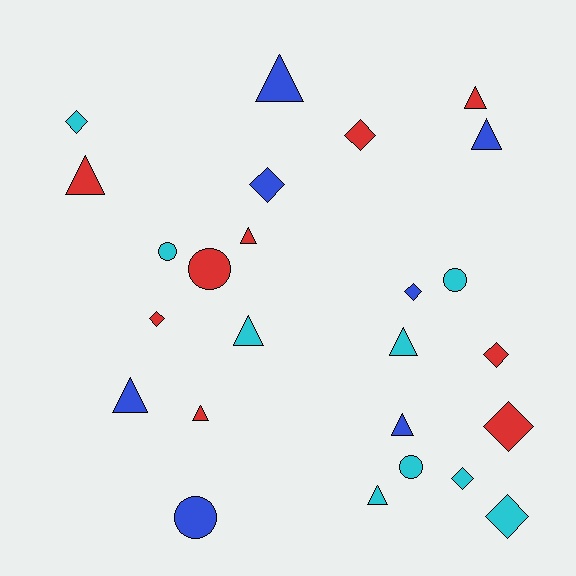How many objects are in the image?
There are 25 objects.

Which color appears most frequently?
Cyan, with 9 objects.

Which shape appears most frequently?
Triangle, with 11 objects.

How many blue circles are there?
There is 1 blue circle.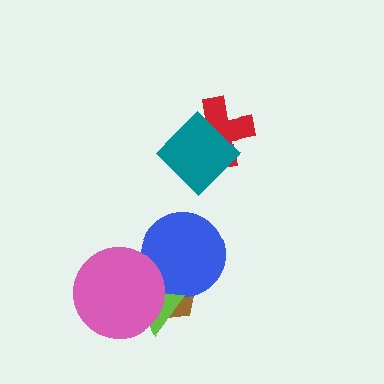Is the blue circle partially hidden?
Yes, it is partially covered by another shape.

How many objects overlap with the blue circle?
3 objects overlap with the blue circle.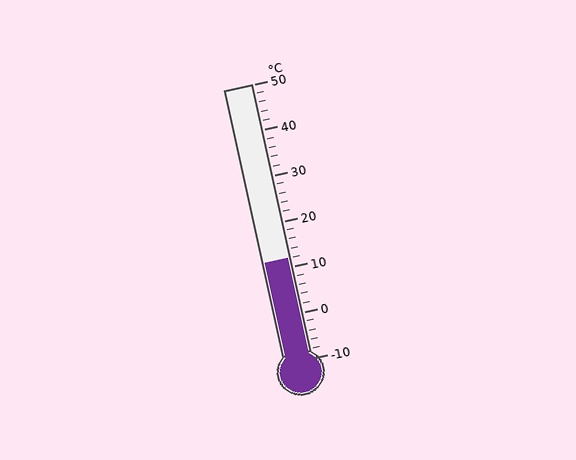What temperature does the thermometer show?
The thermometer shows approximately 12°C.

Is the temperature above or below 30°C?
The temperature is below 30°C.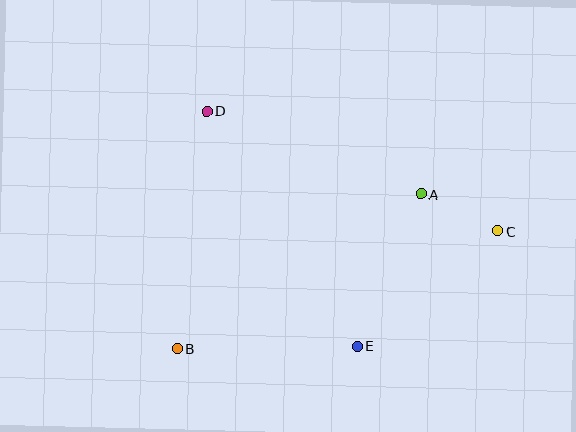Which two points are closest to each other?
Points A and C are closest to each other.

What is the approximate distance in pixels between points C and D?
The distance between C and D is approximately 314 pixels.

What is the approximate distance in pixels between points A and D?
The distance between A and D is approximately 229 pixels.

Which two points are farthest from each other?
Points B and C are farthest from each other.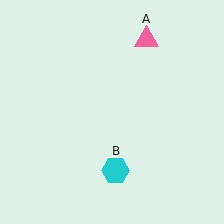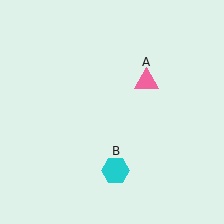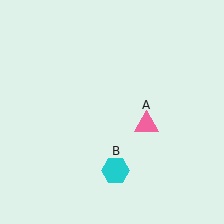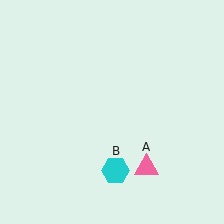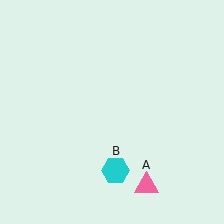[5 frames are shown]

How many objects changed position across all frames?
1 object changed position: pink triangle (object A).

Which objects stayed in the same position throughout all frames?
Cyan hexagon (object B) remained stationary.